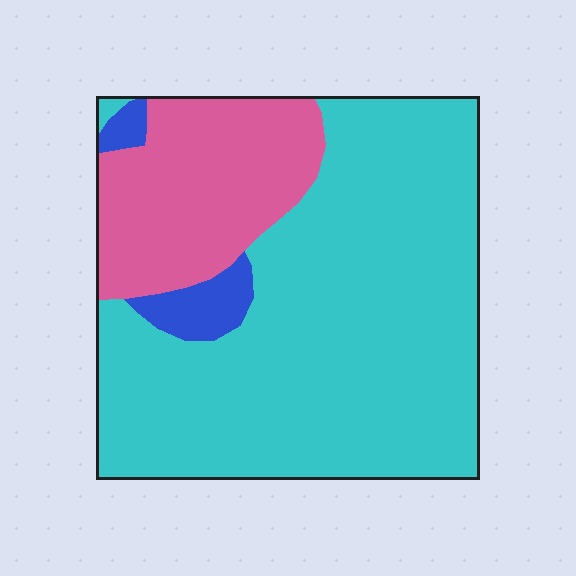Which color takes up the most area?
Cyan, at roughly 70%.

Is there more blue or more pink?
Pink.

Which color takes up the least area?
Blue, at roughly 5%.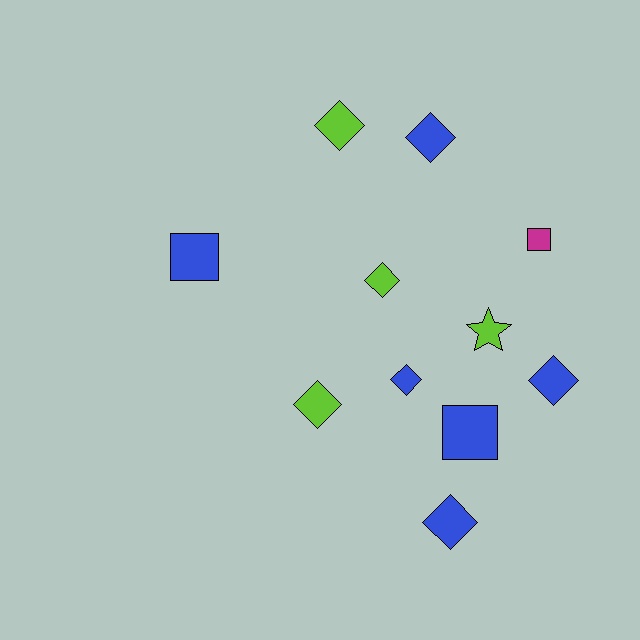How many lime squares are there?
There are no lime squares.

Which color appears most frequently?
Blue, with 6 objects.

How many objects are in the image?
There are 11 objects.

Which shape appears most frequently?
Diamond, with 7 objects.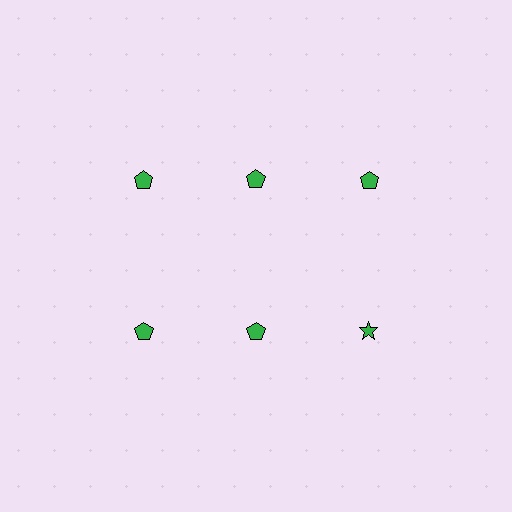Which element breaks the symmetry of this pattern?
The green star in the second row, center column breaks the symmetry. All other shapes are green pentagons.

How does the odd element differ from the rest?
It has a different shape: star instead of pentagon.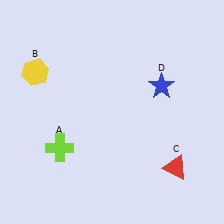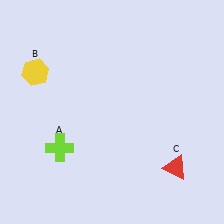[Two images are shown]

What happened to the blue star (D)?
The blue star (D) was removed in Image 2. It was in the top-right area of Image 1.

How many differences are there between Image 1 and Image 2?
There is 1 difference between the two images.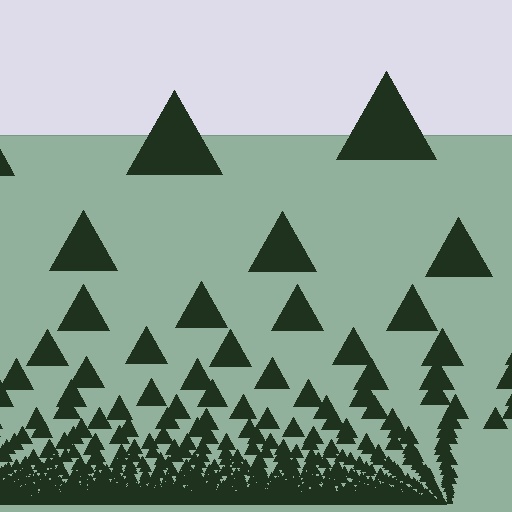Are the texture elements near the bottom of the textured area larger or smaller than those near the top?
Smaller. The gradient is inverted — elements near the bottom are smaller and denser.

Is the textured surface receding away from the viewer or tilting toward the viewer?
The surface appears to tilt toward the viewer. Texture elements get larger and sparser toward the top.